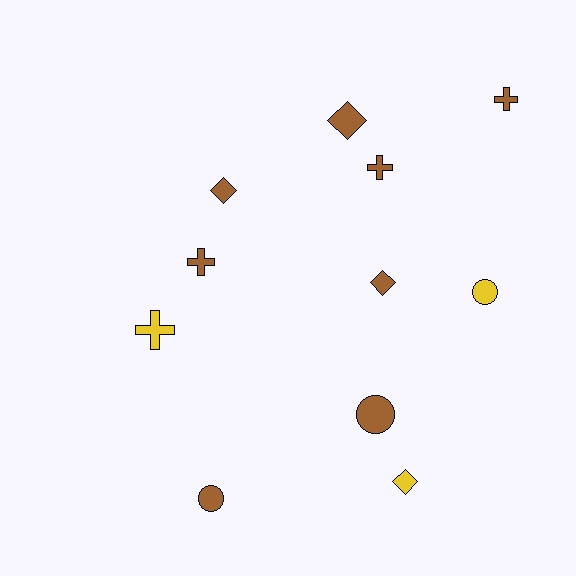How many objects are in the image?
There are 11 objects.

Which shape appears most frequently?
Cross, with 4 objects.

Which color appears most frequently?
Brown, with 8 objects.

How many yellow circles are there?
There is 1 yellow circle.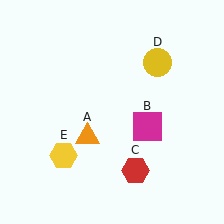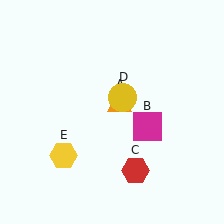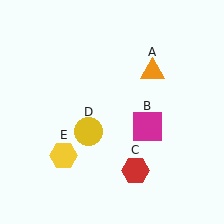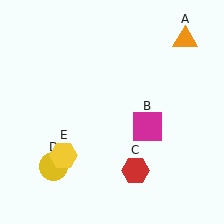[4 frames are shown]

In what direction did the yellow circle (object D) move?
The yellow circle (object D) moved down and to the left.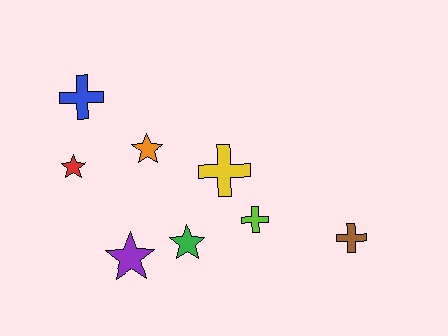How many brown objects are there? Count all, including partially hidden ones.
There is 1 brown object.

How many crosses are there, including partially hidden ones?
There are 4 crosses.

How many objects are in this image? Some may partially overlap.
There are 8 objects.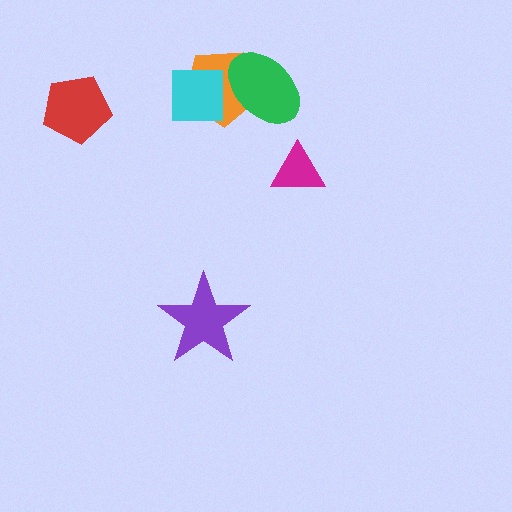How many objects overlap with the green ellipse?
1 object overlaps with the green ellipse.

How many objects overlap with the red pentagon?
0 objects overlap with the red pentagon.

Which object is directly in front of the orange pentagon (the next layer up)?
The cyan square is directly in front of the orange pentagon.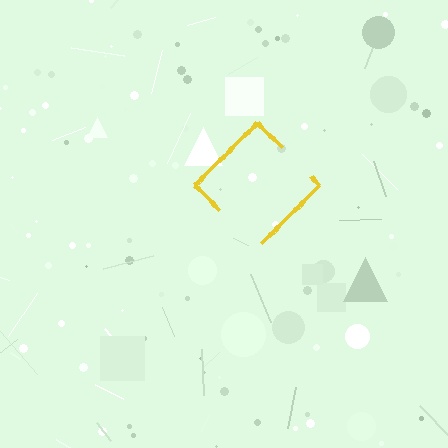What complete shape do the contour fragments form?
The contour fragments form a diamond.